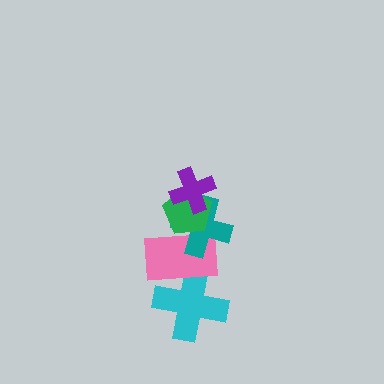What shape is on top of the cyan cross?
The pink rectangle is on top of the cyan cross.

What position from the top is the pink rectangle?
The pink rectangle is 4th from the top.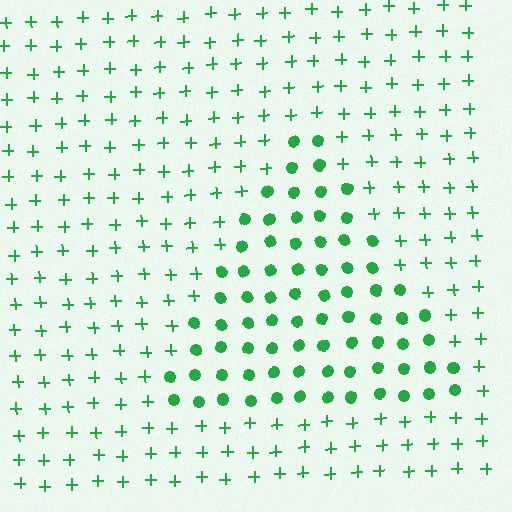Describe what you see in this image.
The image is filled with small green elements arranged in a uniform grid. A triangle-shaped region contains circles, while the surrounding area contains plus signs. The boundary is defined purely by the change in element shape.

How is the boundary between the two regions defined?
The boundary is defined by a change in element shape: circles inside vs. plus signs outside. All elements share the same color and spacing.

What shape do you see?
I see a triangle.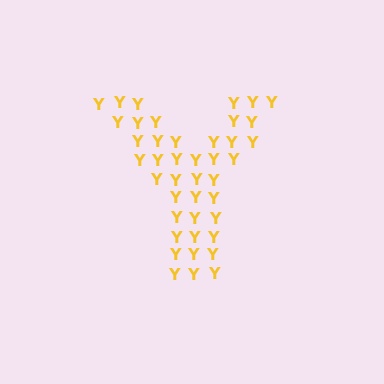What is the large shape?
The large shape is the letter Y.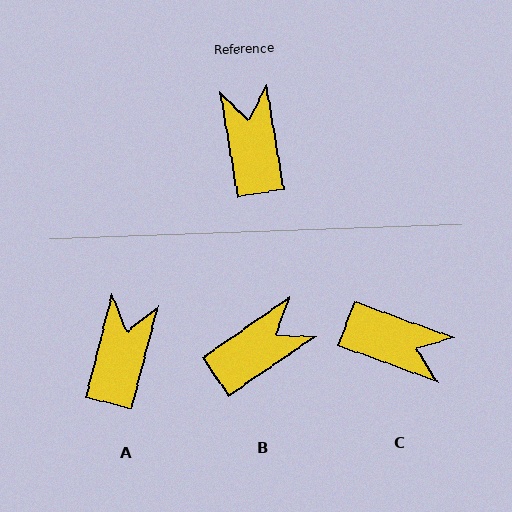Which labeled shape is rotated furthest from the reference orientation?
C, about 119 degrees away.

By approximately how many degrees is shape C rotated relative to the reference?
Approximately 119 degrees clockwise.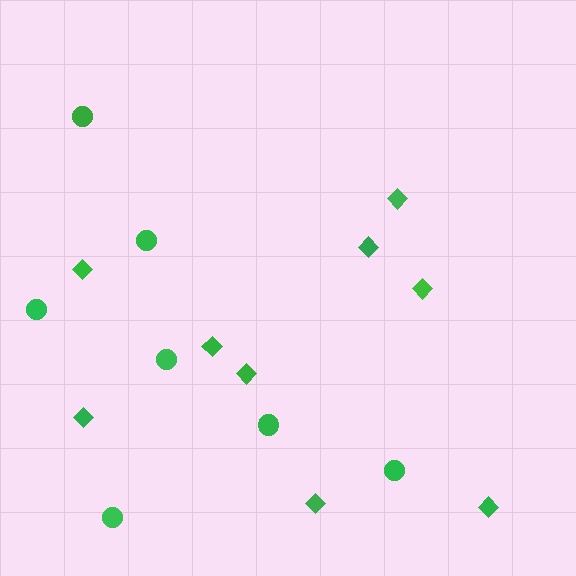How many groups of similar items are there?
There are 2 groups: one group of circles (7) and one group of diamonds (9).